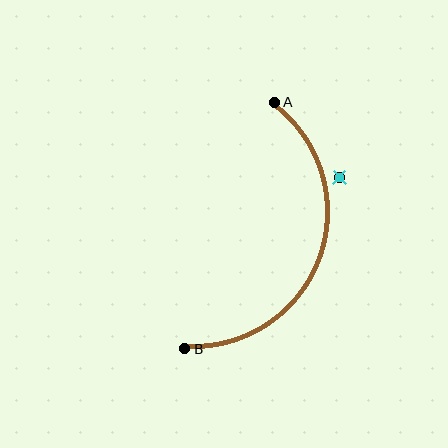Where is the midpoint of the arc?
The arc midpoint is the point on the curve farthest from the straight line joining A and B. It sits to the right of that line.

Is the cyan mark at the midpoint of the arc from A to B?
No — the cyan mark does not lie on the arc at all. It sits slightly outside the curve.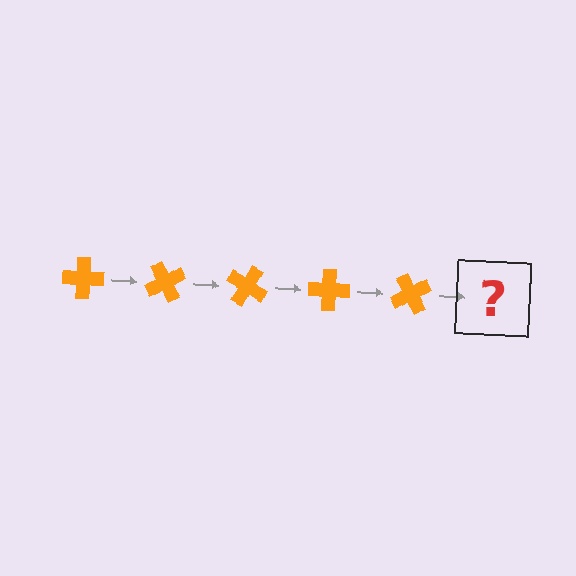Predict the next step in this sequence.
The next step is an orange cross rotated 300 degrees.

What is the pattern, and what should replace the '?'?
The pattern is that the cross rotates 60 degrees each step. The '?' should be an orange cross rotated 300 degrees.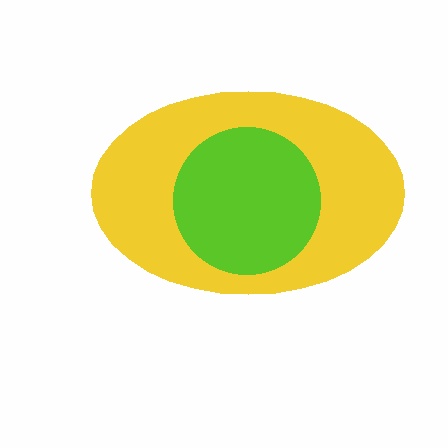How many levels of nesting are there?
2.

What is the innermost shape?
The lime circle.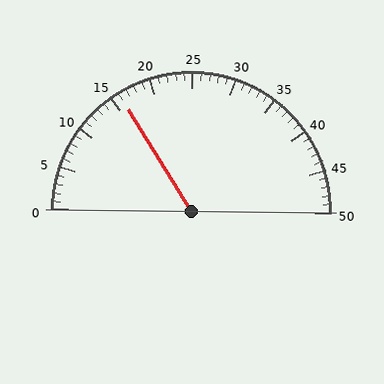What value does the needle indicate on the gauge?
The needle indicates approximately 16.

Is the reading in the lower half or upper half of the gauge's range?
The reading is in the lower half of the range (0 to 50).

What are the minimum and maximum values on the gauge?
The gauge ranges from 0 to 50.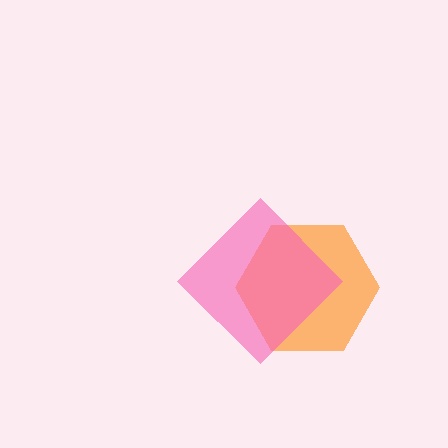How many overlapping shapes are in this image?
There are 2 overlapping shapes in the image.